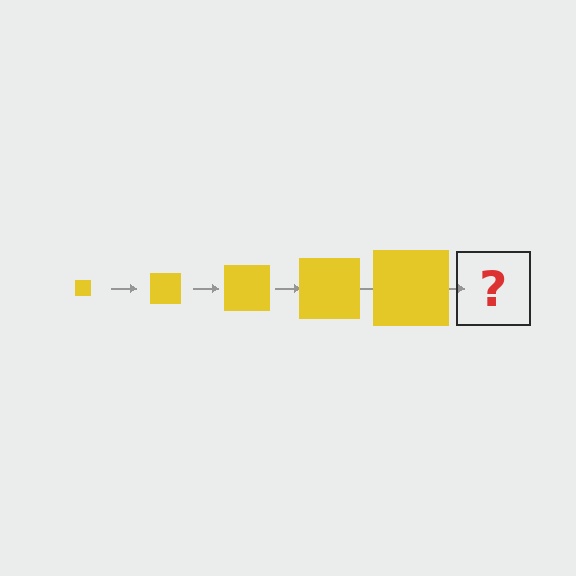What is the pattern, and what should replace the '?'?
The pattern is that the square gets progressively larger each step. The '?' should be a yellow square, larger than the previous one.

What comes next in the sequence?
The next element should be a yellow square, larger than the previous one.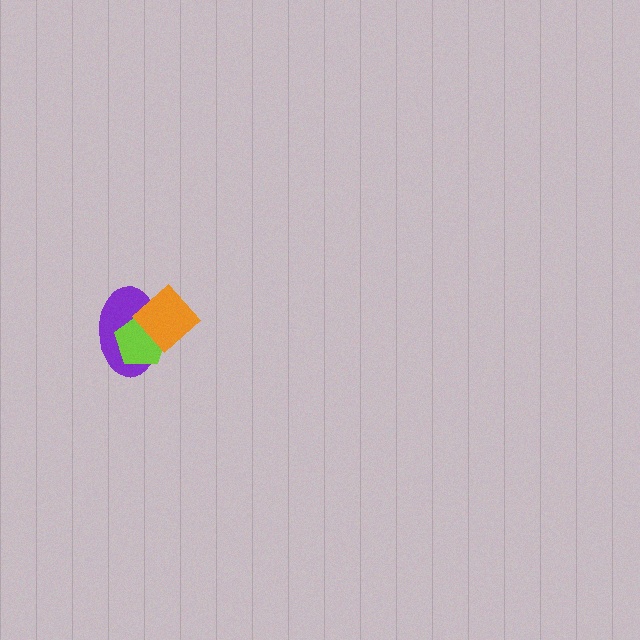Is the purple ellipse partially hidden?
Yes, it is partially covered by another shape.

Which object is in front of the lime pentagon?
The orange diamond is in front of the lime pentagon.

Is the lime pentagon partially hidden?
Yes, it is partially covered by another shape.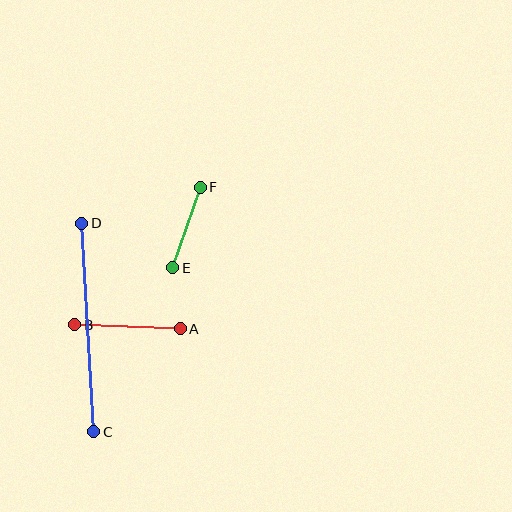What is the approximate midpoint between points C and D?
The midpoint is at approximately (88, 328) pixels.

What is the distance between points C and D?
The distance is approximately 209 pixels.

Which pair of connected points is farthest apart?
Points C and D are farthest apart.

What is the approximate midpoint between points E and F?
The midpoint is at approximately (186, 228) pixels.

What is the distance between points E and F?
The distance is approximately 85 pixels.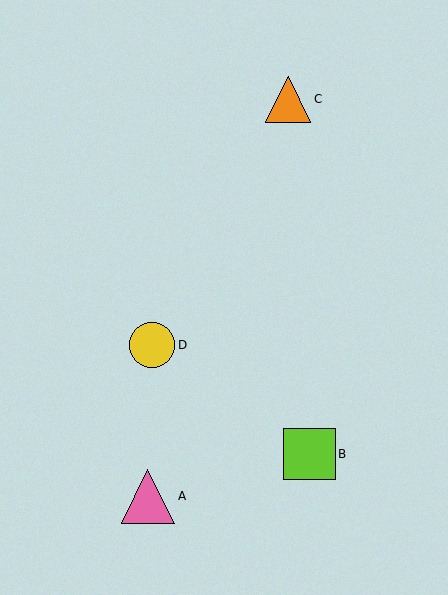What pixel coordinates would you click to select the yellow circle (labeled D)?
Click at (152, 345) to select the yellow circle D.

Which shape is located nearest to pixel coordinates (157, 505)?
The pink triangle (labeled A) at (148, 496) is nearest to that location.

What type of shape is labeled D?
Shape D is a yellow circle.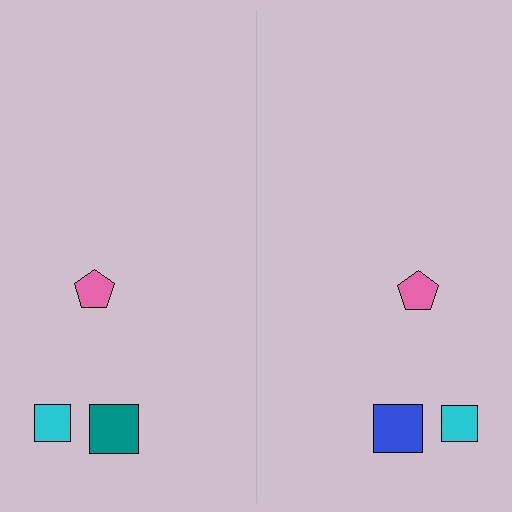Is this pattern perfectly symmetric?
No, the pattern is not perfectly symmetric. The blue square on the right side breaks the symmetry — its mirror counterpart is teal.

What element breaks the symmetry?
The blue square on the right side breaks the symmetry — its mirror counterpart is teal.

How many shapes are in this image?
There are 6 shapes in this image.